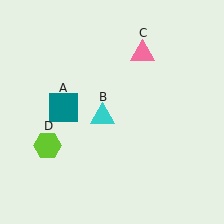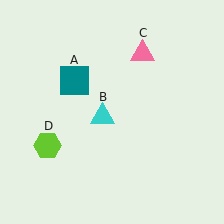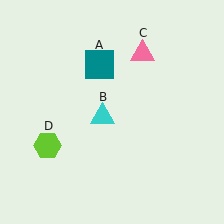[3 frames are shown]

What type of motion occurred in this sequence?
The teal square (object A) rotated clockwise around the center of the scene.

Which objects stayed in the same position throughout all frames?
Cyan triangle (object B) and pink triangle (object C) and lime hexagon (object D) remained stationary.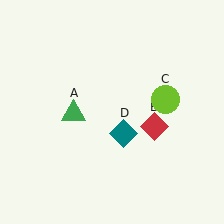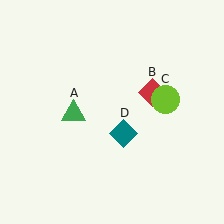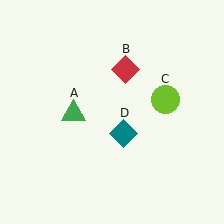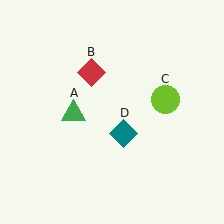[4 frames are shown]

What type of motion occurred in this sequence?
The red diamond (object B) rotated counterclockwise around the center of the scene.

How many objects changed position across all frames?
1 object changed position: red diamond (object B).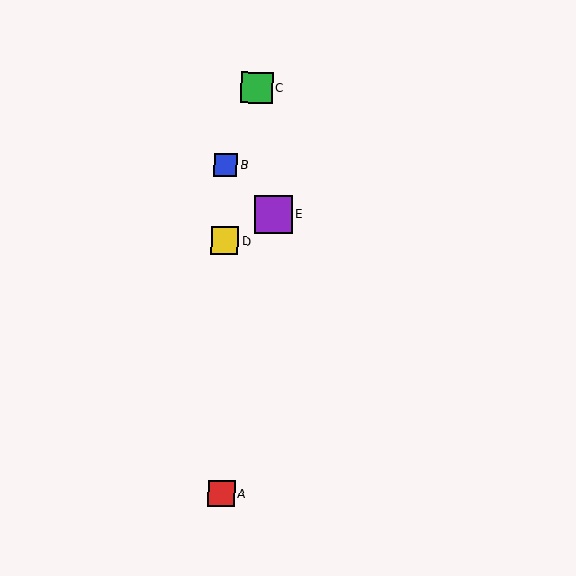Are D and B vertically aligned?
Yes, both are at x≈225.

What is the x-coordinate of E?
Object E is at x≈273.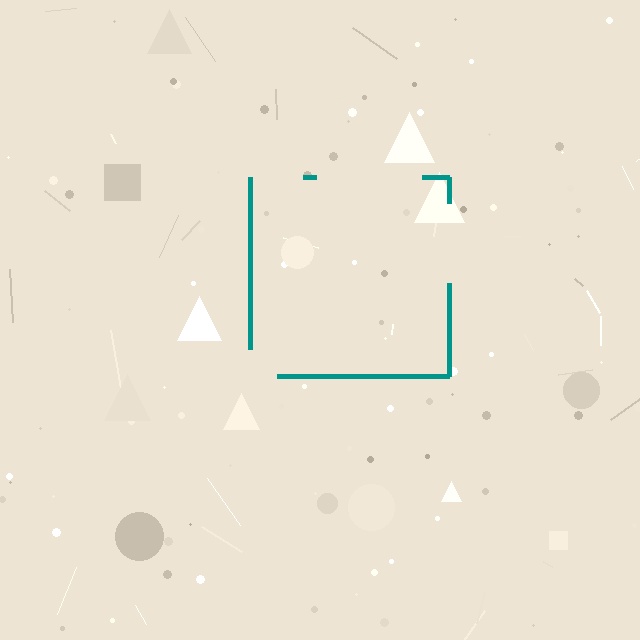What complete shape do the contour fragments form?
The contour fragments form a square.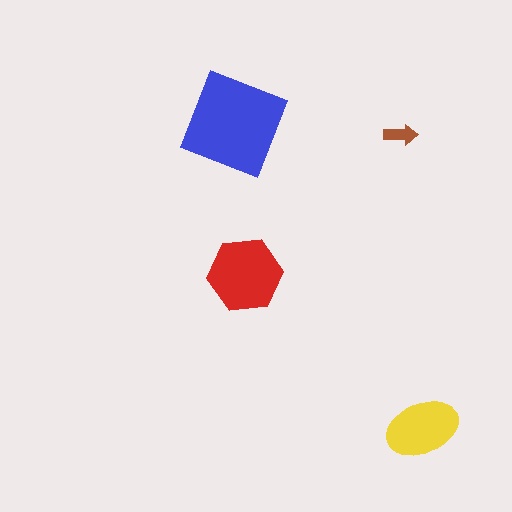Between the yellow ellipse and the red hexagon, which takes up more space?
The red hexagon.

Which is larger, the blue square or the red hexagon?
The blue square.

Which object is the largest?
The blue square.